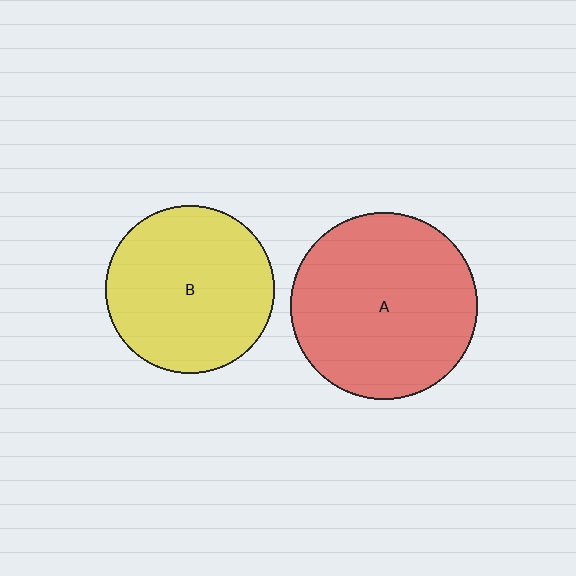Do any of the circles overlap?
No, none of the circles overlap.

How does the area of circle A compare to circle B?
Approximately 1.2 times.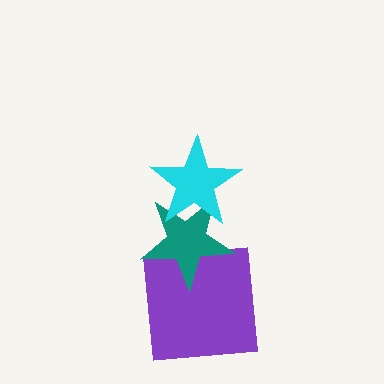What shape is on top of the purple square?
The teal star is on top of the purple square.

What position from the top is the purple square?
The purple square is 3rd from the top.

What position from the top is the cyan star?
The cyan star is 1st from the top.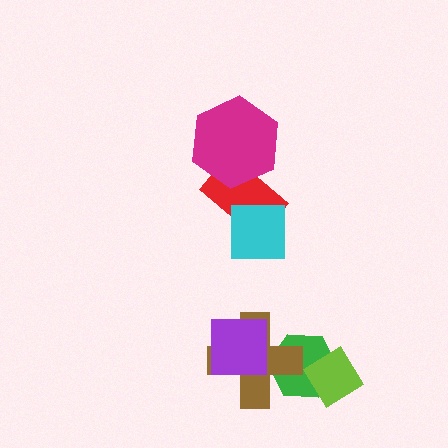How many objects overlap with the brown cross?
2 objects overlap with the brown cross.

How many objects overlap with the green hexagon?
2 objects overlap with the green hexagon.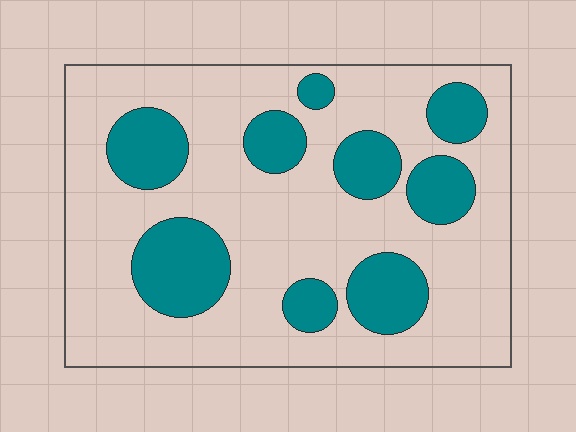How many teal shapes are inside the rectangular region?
9.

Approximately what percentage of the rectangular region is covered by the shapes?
Approximately 25%.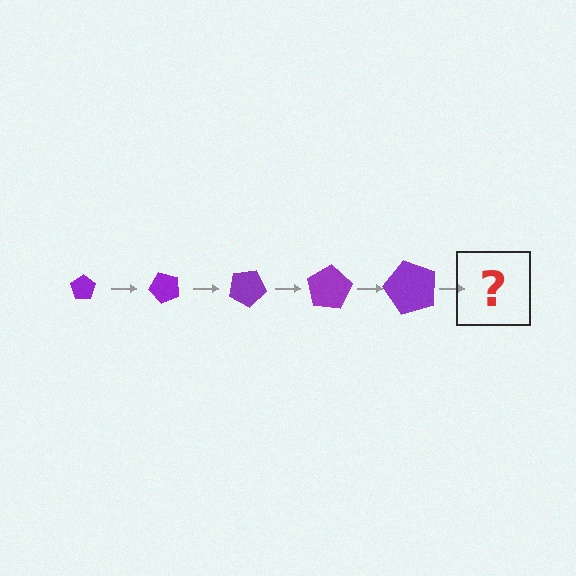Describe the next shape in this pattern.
It should be a pentagon, larger than the previous one and rotated 250 degrees from the start.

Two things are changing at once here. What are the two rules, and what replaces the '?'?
The two rules are that the pentagon grows larger each step and it rotates 50 degrees each step. The '?' should be a pentagon, larger than the previous one and rotated 250 degrees from the start.